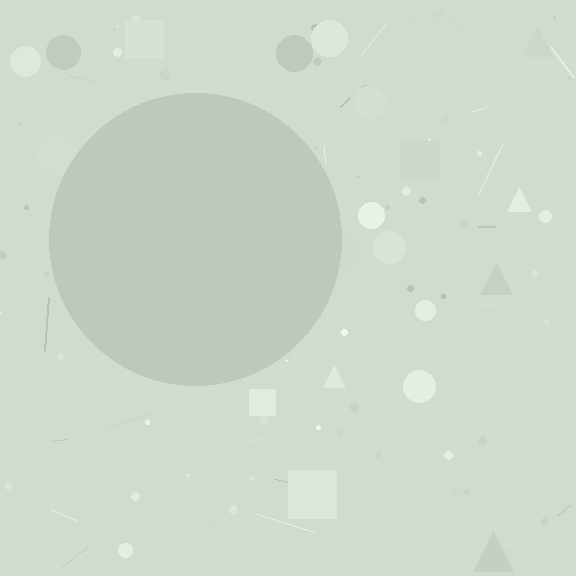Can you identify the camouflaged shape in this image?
The camouflaged shape is a circle.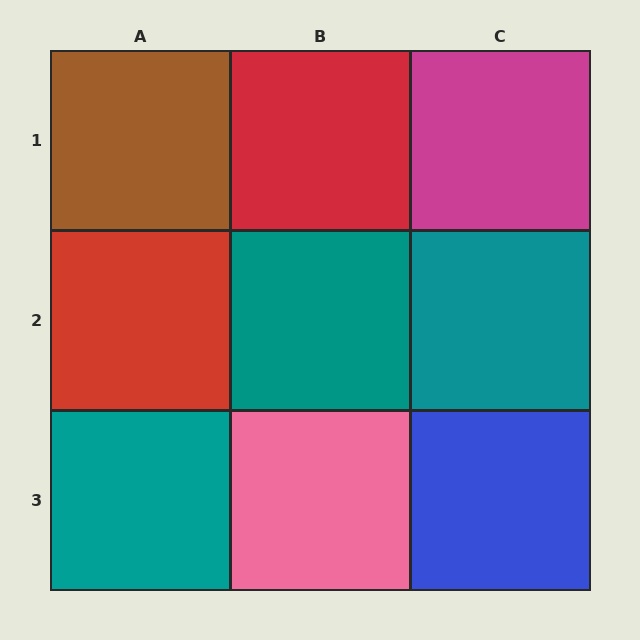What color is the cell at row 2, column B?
Teal.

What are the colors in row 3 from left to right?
Teal, pink, blue.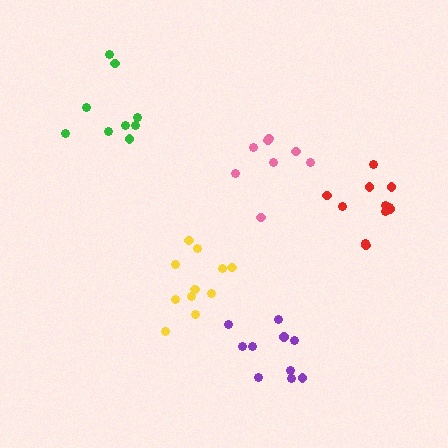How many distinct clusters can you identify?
There are 5 distinct clusters.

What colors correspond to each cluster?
The clusters are colored: green, yellow, pink, red, purple.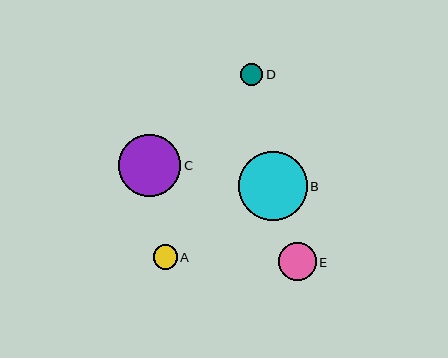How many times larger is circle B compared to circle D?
Circle B is approximately 3.1 times the size of circle D.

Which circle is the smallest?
Circle D is the smallest with a size of approximately 22 pixels.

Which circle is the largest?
Circle B is the largest with a size of approximately 69 pixels.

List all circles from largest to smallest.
From largest to smallest: B, C, E, A, D.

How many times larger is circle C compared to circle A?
Circle C is approximately 2.6 times the size of circle A.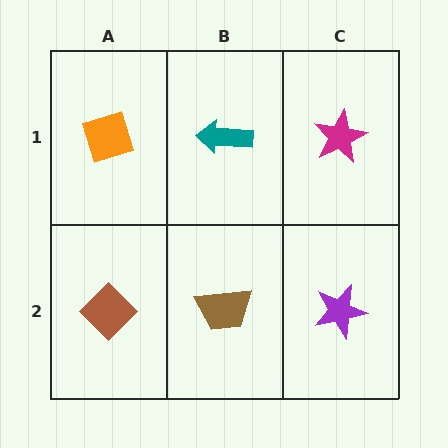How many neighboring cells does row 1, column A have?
2.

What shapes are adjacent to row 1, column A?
A brown diamond (row 2, column A), a teal arrow (row 1, column B).